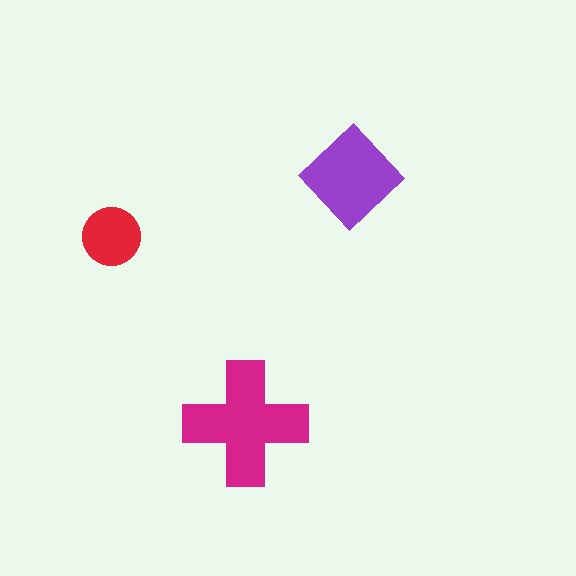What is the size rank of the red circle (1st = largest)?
3rd.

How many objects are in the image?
There are 3 objects in the image.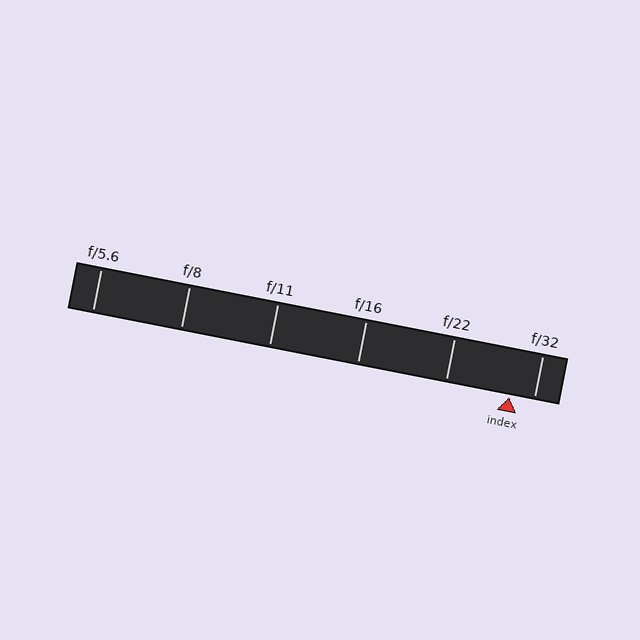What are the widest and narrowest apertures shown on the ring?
The widest aperture shown is f/5.6 and the narrowest is f/32.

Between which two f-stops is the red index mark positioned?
The index mark is between f/22 and f/32.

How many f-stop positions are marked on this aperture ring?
There are 6 f-stop positions marked.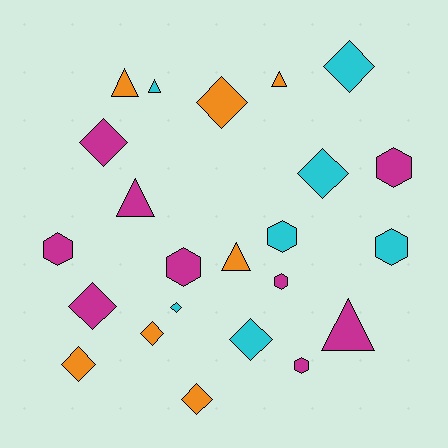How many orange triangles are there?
There are 3 orange triangles.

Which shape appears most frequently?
Diamond, with 10 objects.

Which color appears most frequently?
Magenta, with 9 objects.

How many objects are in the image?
There are 23 objects.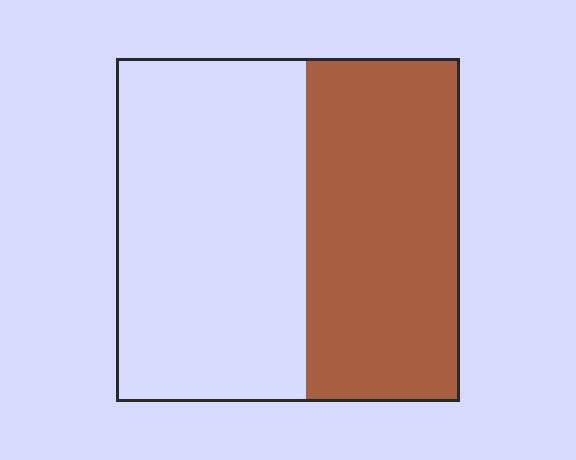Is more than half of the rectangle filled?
No.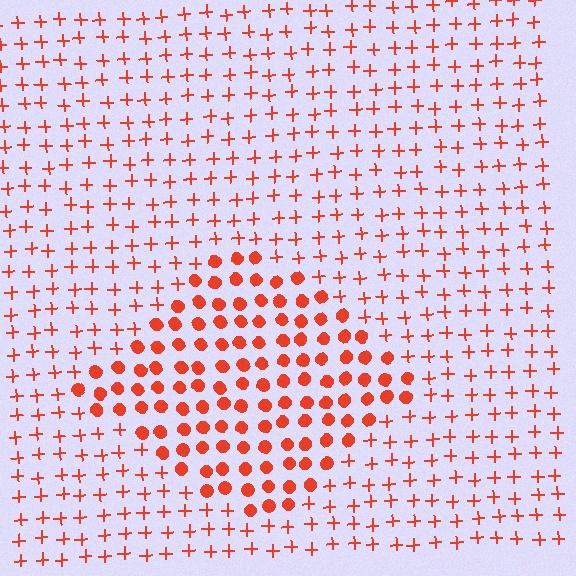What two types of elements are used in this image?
The image uses circles inside the diamond region and plus signs outside it.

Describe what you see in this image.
The image is filled with small red elements arranged in a uniform grid. A diamond-shaped region contains circles, while the surrounding area contains plus signs. The boundary is defined purely by the change in element shape.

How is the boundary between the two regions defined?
The boundary is defined by a change in element shape: circles inside vs. plus signs outside. All elements share the same color and spacing.